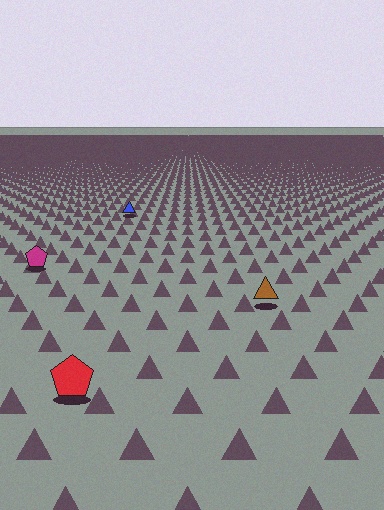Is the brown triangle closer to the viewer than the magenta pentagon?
Yes. The brown triangle is closer — you can tell from the texture gradient: the ground texture is coarser near it.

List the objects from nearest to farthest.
From nearest to farthest: the red pentagon, the brown triangle, the magenta pentagon, the blue triangle.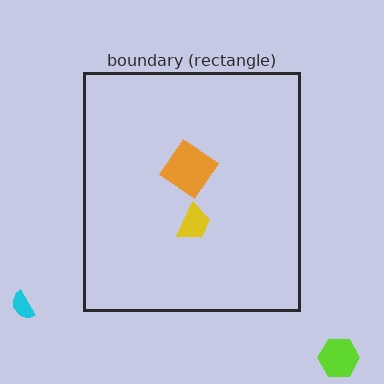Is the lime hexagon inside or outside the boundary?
Outside.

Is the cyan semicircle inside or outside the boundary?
Outside.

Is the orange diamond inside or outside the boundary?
Inside.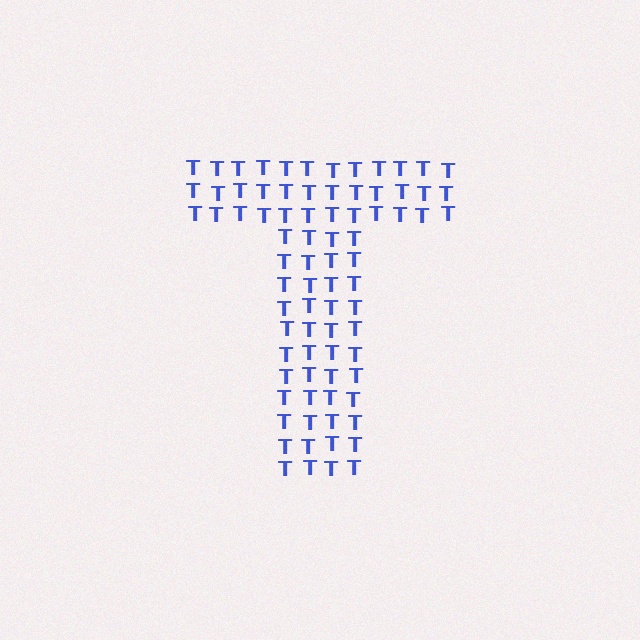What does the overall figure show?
The overall figure shows the letter T.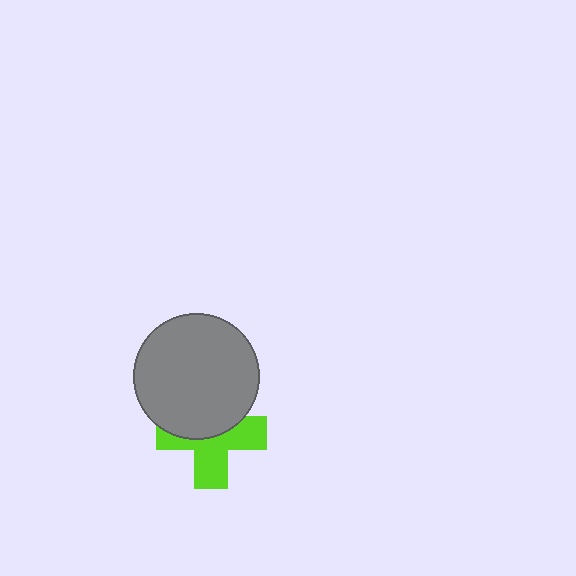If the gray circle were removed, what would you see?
You would see the complete lime cross.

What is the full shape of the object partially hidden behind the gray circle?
The partially hidden object is a lime cross.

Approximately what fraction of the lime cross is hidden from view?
Roughly 46% of the lime cross is hidden behind the gray circle.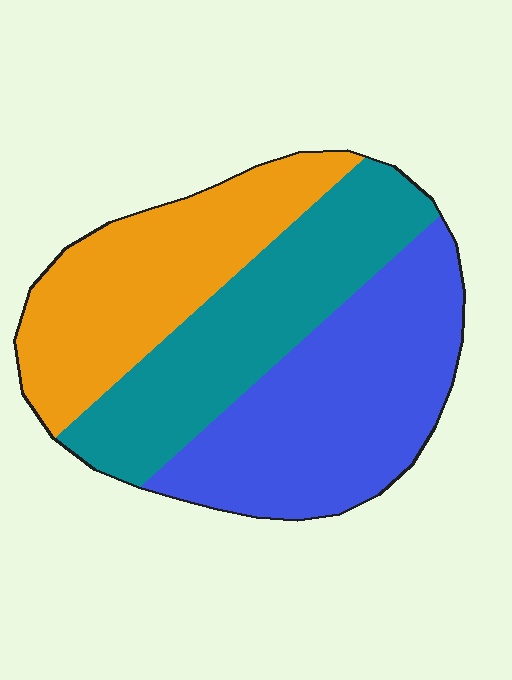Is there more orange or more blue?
Blue.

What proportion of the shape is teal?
Teal takes up about one third (1/3) of the shape.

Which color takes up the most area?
Blue, at roughly 40%.